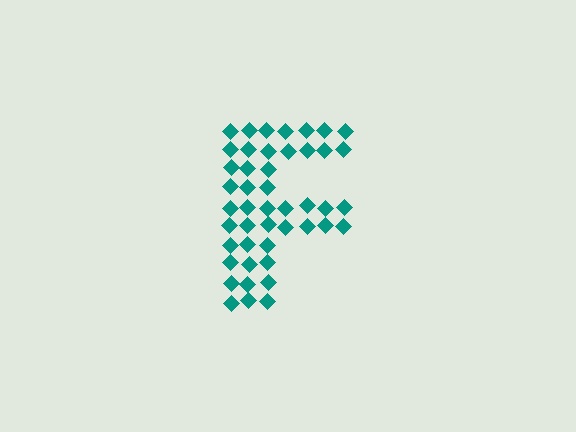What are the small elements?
The small elements are diamonds.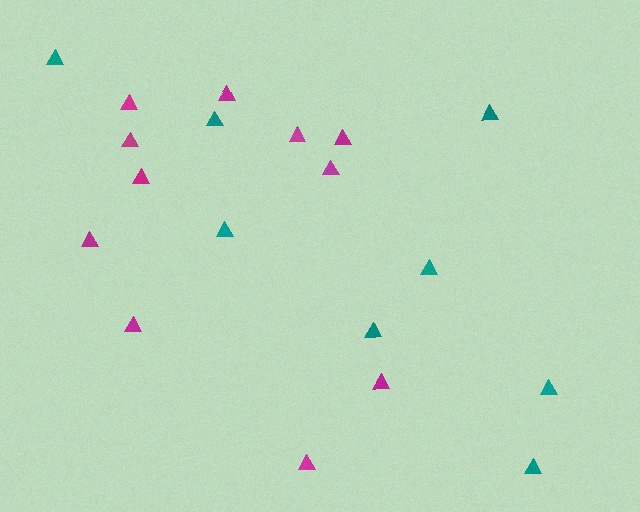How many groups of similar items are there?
There are 2 groups: one group of teal triangles (8) and one group of magenta triangles (11).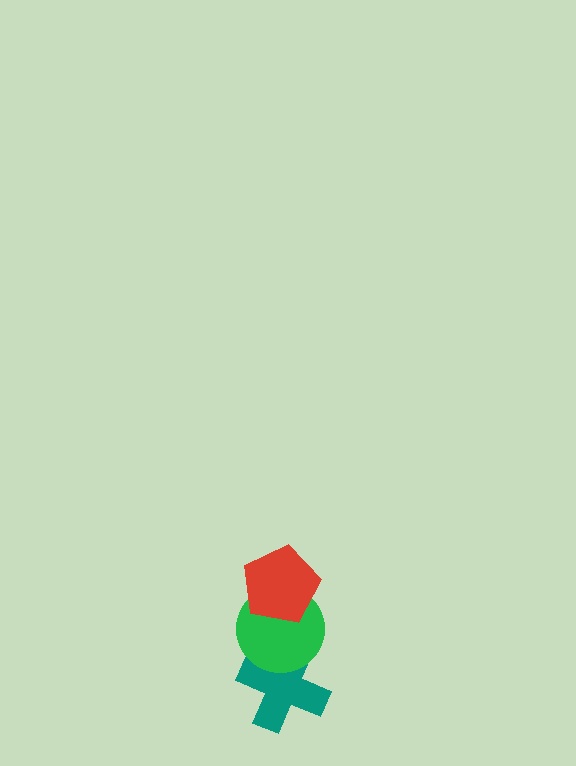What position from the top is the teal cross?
The teal cross is 3rd from the top.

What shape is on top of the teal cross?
The green circle is on top of the teal cross.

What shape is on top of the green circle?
The red pentagon is on top of the green circle.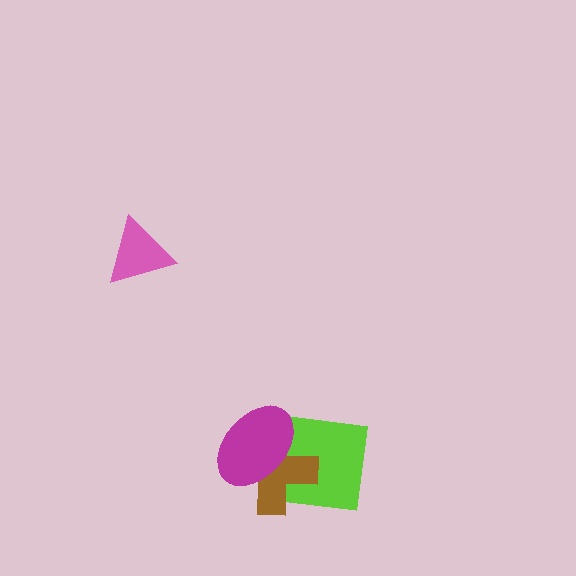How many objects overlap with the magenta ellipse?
2 objects overlap with the magenta ellipse.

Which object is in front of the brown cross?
The magenta ellipse is in front of the brown cross.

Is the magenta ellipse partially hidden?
No, no other shape covers it.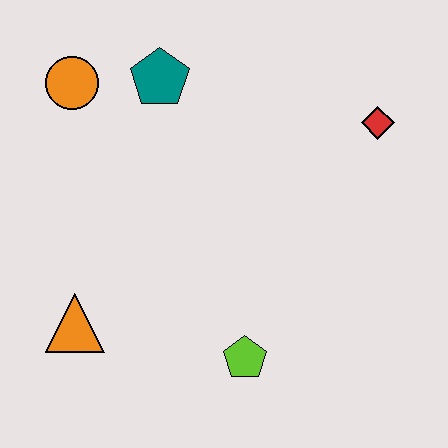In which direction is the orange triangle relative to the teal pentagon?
The orange triangle is below the teal pentagon.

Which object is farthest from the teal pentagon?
The lime pentagon is farthest from the teal pentagon.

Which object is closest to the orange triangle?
The lime pentagon is closest to the orange triangle.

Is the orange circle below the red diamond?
No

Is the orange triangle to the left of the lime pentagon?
Yes